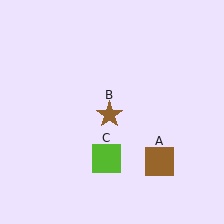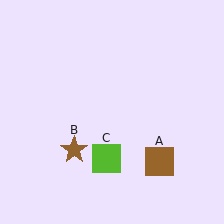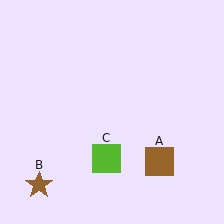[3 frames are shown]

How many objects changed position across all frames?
1 object changed position: brown star (object B).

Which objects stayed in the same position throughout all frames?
Brown square (object A) and lime square (object C) remained stationary.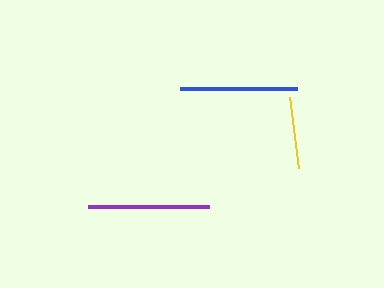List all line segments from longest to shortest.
From longest to shortest: purple, blue, yellow.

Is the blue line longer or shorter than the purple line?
The purple line is longer than the blue line.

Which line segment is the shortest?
The yellow line is the shortest at approximately 71 pixels.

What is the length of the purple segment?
The purple segment is approximately 122 pixels long.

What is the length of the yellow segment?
The yellow segment is approximately 71 pixels long.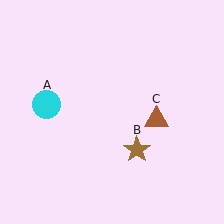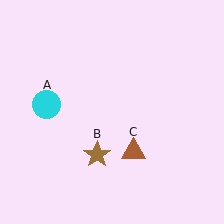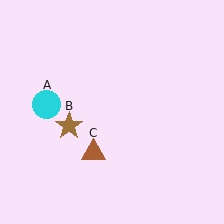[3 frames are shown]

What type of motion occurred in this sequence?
The brown star (object B), brown triangle (object C) rotated clockwise around the center of the scene.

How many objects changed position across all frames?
2 objects changed position: brown star (object B), brown triangle (object C).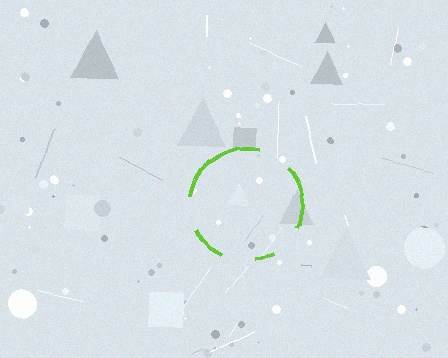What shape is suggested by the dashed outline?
The dashed outline suggests a circle.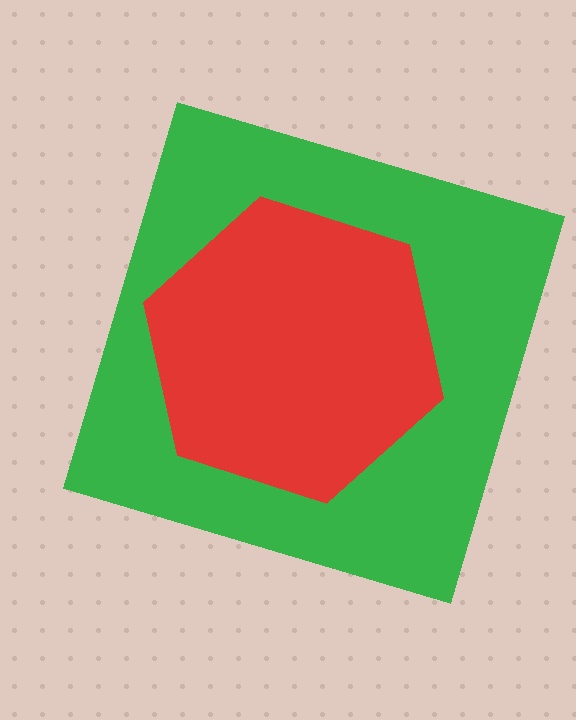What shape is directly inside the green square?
The red hexagon.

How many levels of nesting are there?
2.